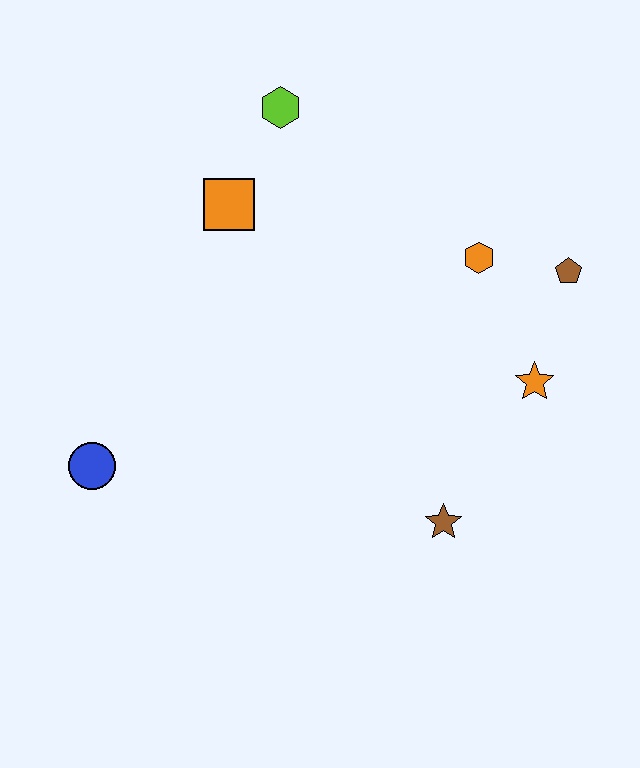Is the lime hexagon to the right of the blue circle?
Yes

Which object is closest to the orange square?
The lime hexagon is closest to the orange square.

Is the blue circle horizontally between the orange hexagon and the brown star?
No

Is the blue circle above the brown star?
Yes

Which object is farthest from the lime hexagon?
The brown star is farthest from the lime hexagon.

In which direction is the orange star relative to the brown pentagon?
The orange star is below the brown pentagon.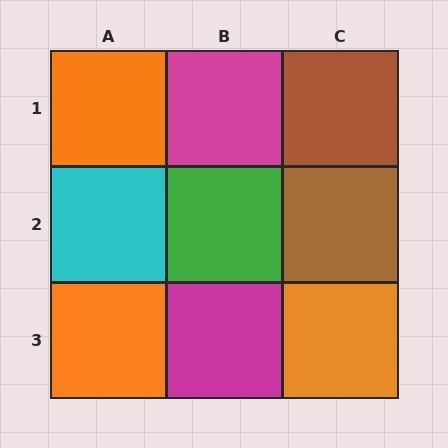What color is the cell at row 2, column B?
Green.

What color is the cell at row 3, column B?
Magenta.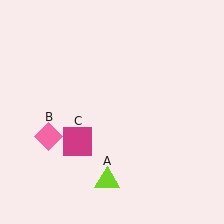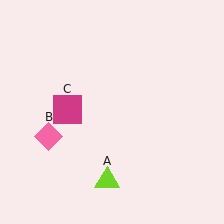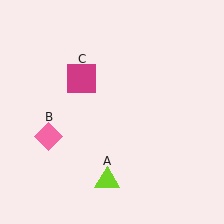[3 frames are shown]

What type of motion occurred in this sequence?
The magenta square (object C) rotated clockwise around the center of the scene.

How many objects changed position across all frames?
1 object changed position: magenta square (object C).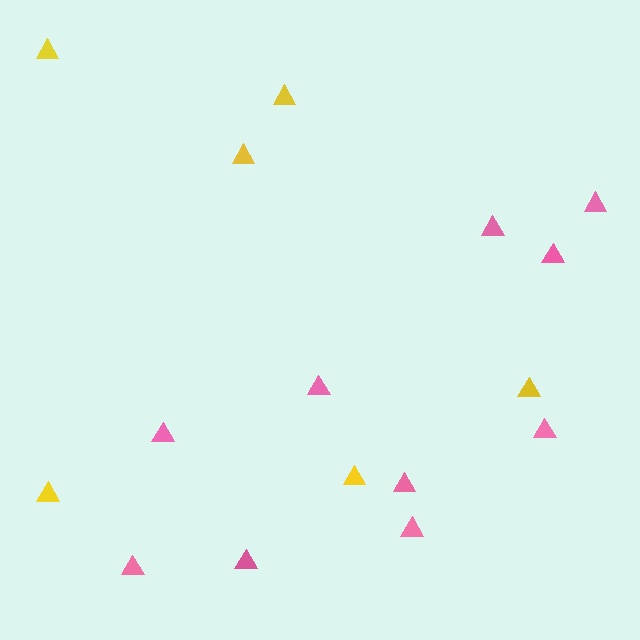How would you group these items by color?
There are 2 groups: one group of yellow triangles (6) and one group of pink triangles (10).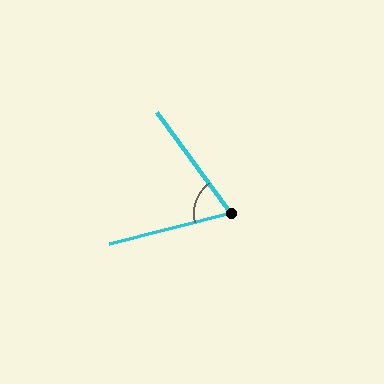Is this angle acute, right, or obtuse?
It is acute.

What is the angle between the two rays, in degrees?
Approximately 68 degrees.